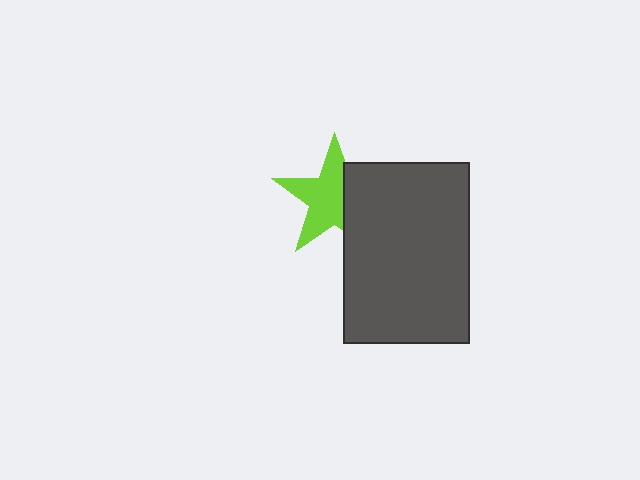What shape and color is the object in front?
The object in front is a dark gray rectangle.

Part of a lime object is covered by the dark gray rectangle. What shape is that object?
It is a star.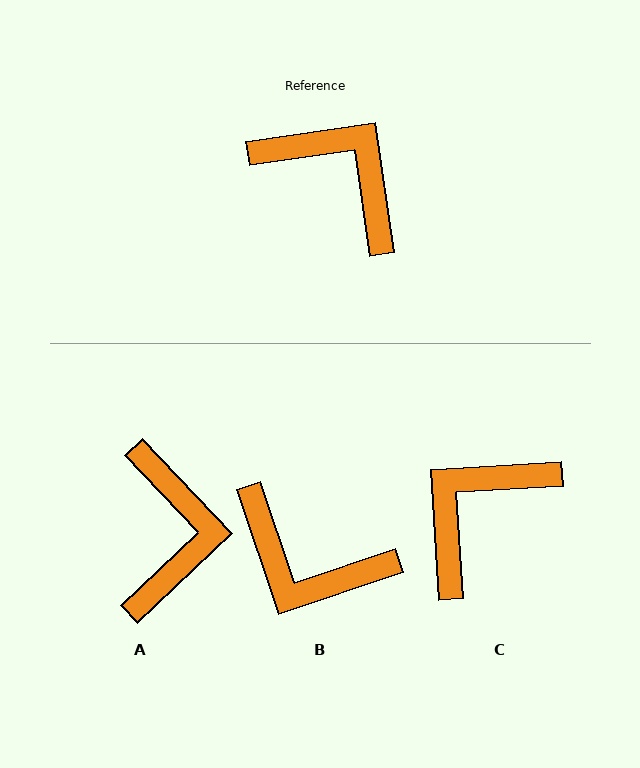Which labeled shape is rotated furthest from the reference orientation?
B, about 170 degrees away.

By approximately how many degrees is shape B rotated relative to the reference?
Approximately 170 degrees clockwise.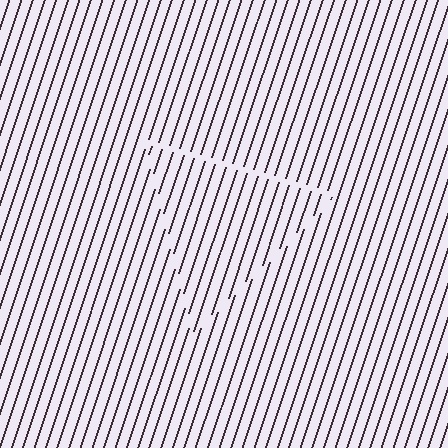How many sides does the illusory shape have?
3 sides — the line-ends trace a triangle.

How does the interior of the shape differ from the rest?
The interior of the shape contains the same grating, shifted by half a period — the contour is defined by the phase discontinuity where line-ends from the inner and outer gratings abut.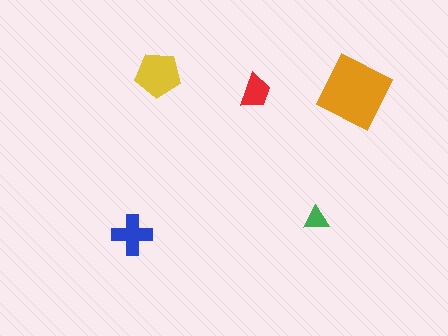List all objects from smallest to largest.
The green triangle, the red trapezoid, the blue cross, the yellow pentagon, the orange diamond.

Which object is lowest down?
The blue cross is bottommost.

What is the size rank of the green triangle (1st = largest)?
5th.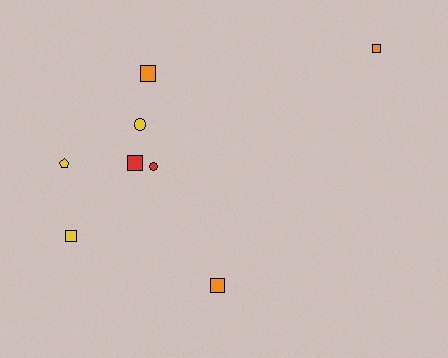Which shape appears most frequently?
Square, with 5 objects.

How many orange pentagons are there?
There are no orange pentagons.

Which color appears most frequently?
Orange, with 3 objects.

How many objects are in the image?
There are 8 objects.